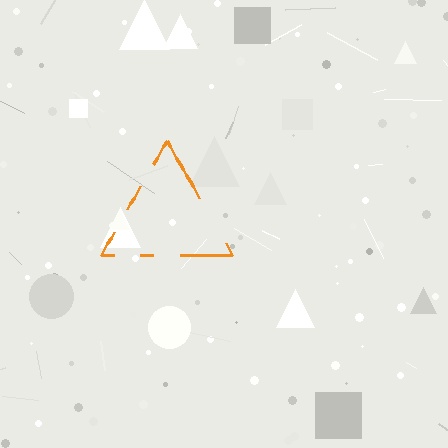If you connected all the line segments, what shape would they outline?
They would outline a triangle.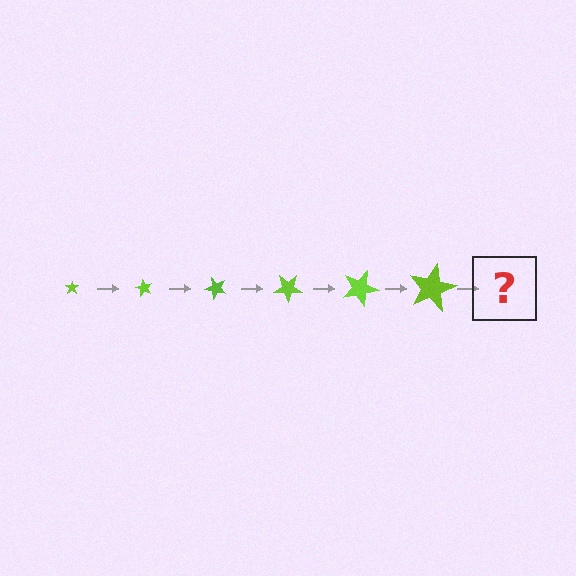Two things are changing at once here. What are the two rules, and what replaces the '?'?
The two rules are that the star grows larger each step and it rotates 60 degrees each step. The '?' should be a star, larger than the previous one and rotated 360 degrees from the start.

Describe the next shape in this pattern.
It should be a star, larger than the previous one and rotated 360 degrees from the start.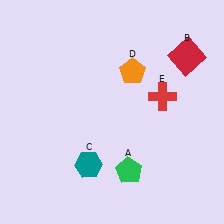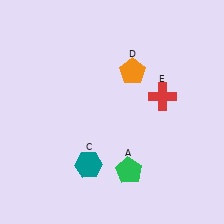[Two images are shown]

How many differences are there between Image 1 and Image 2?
There is 1 difference between the two images.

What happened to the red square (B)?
The red square (B) was removed in Image 2. It was in the top-right area of Image 1.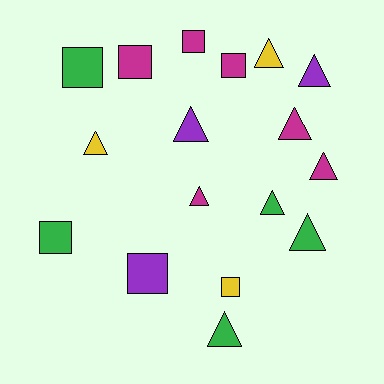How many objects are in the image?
There are 17 objects.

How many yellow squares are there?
There is 1 yellow square.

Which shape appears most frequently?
Triangle, with 10 objects.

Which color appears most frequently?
Magenta, with 6 objects.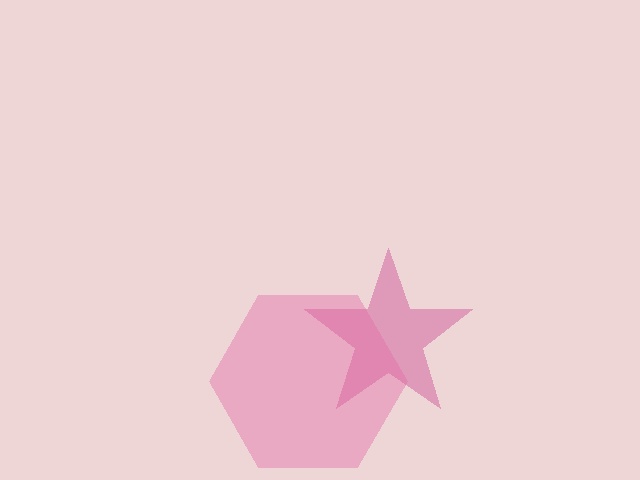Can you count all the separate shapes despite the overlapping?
Yes, there are 2 separate shapes.